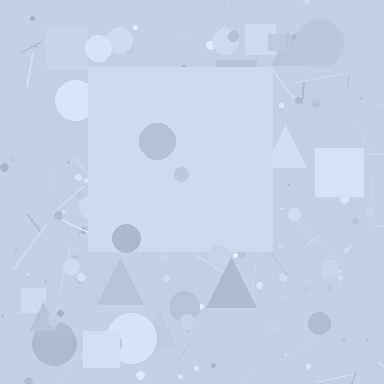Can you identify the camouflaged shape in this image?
The camouflaged shape is a square.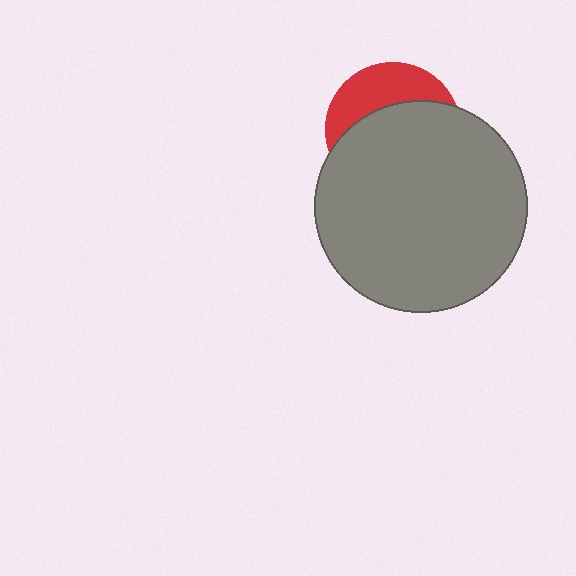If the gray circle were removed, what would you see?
You would see the complete red circle.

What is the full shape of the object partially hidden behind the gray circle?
The partially hidden object is a red circle.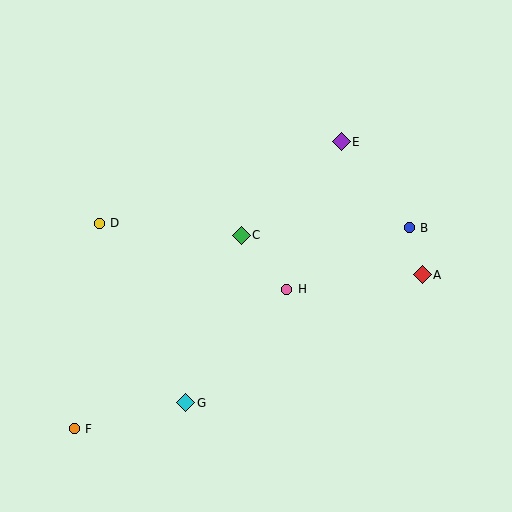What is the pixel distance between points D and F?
The distance between D and F is 207 pixels.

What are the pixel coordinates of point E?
Point E is at (341, 142).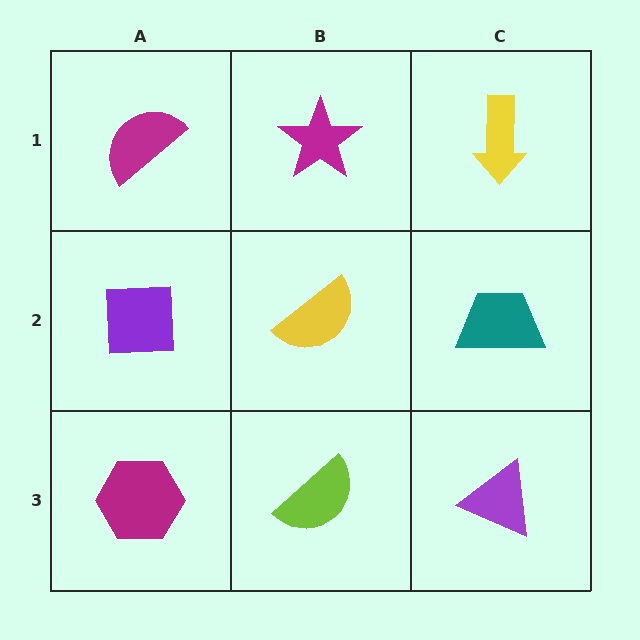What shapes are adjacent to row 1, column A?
A purple square (row 2, column A), a magenta star (row 1, column B).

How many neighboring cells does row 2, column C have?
3.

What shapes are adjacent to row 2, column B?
A magenta star (row 1, column B), a lime semicircle (row 3, column B), a purple square (row 2, column A), a teal trapezoid (row 2, column C).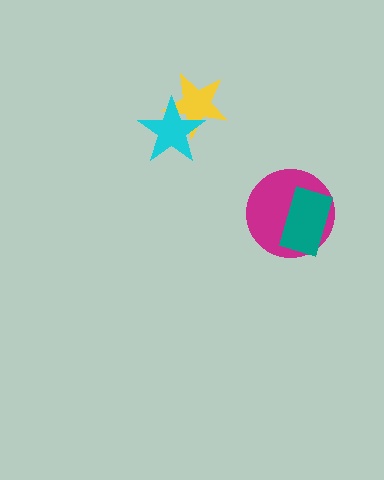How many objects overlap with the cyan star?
1 object overlaps with the cyan star.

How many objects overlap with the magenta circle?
1 object overlaps with the magenta circle.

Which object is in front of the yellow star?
The cyan star is in front of the yellow star.